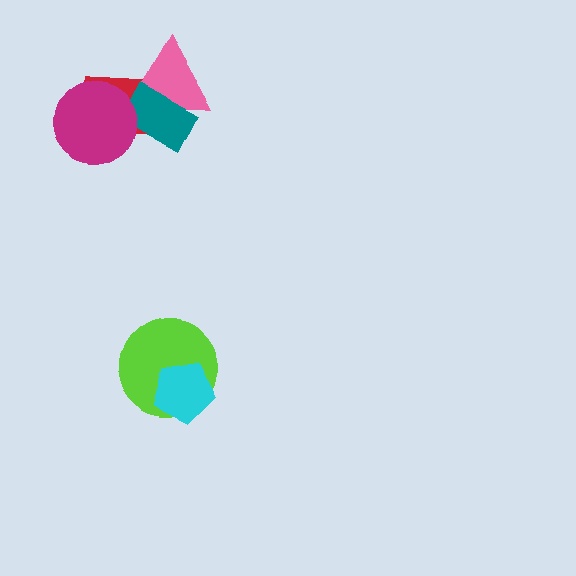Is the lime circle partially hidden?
Yes, it is partially covered by another shape.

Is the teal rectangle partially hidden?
Yes, it is partially covered by another shape.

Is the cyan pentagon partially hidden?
No, no other shape covers it.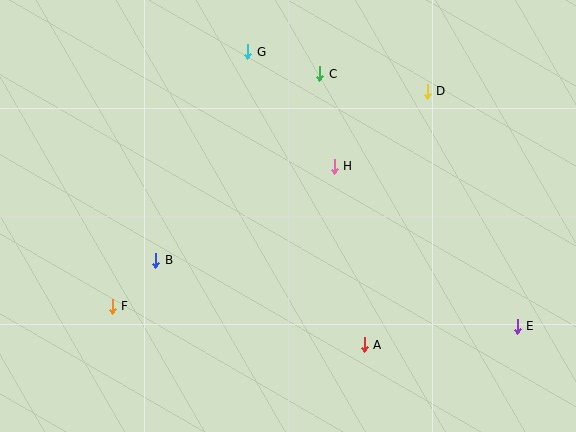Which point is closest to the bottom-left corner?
Point F is closest to the bottom-left corner.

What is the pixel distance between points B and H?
The distance between B and H is 202 pixels.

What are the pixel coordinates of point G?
Point G is at (248, 52).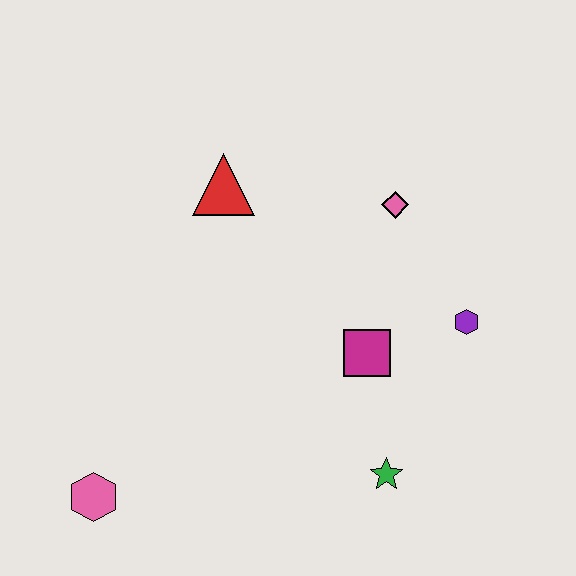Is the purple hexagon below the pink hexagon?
No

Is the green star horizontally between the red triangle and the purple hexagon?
Yes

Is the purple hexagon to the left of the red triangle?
No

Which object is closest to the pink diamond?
The purple hexagon is closest to the pink diamond.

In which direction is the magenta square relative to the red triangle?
The magenta square is below the red triangle.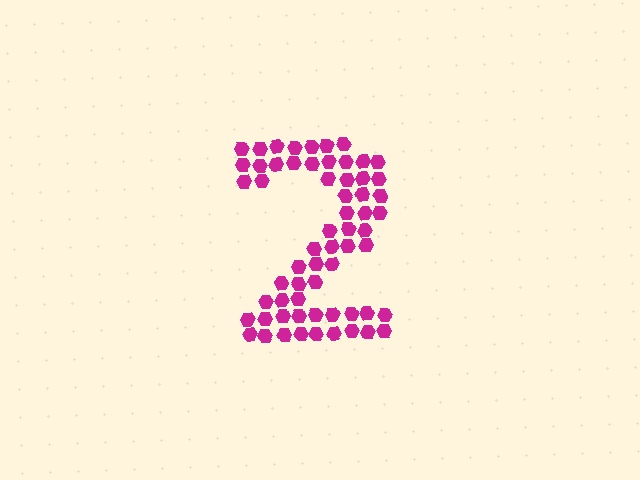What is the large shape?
The large shape is the digit 2.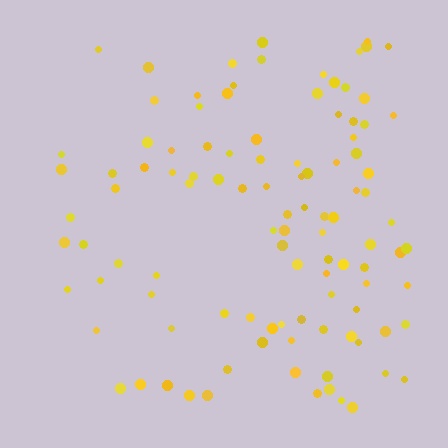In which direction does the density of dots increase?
From left to right, with the right side densest.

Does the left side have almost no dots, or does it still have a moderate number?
Still a moderate number, just noticeably fewer than the right.